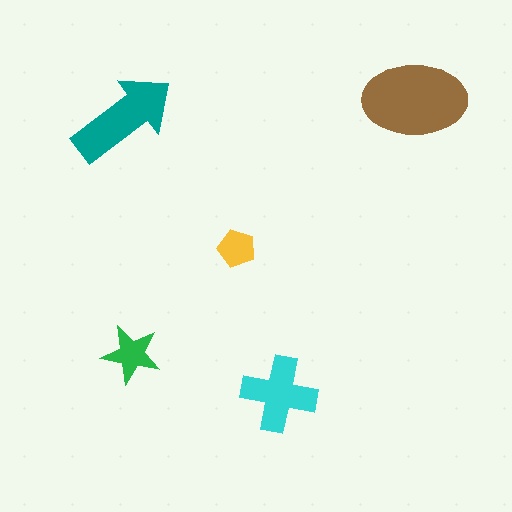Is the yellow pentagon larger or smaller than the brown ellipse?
Smaller.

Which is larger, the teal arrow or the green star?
The teal arrow.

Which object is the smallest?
The yellow pentagon.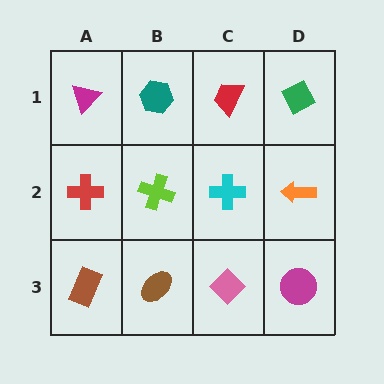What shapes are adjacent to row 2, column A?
A magenta triangle (row 1, column A), a brown rectangle (row 3, column A), a lime cross (row 2, column B).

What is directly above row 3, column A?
A red cross.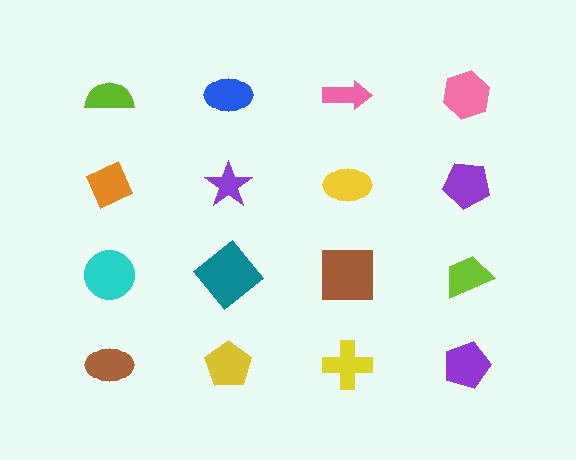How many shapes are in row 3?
4 shapes.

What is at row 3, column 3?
A brown square.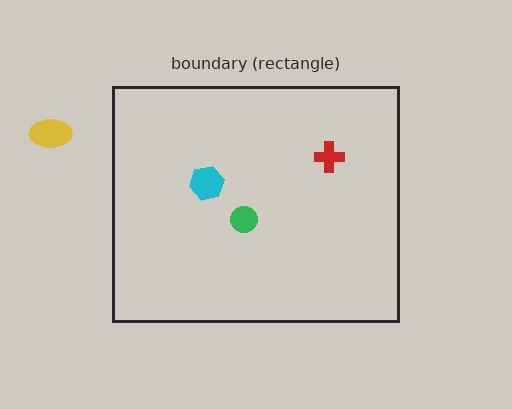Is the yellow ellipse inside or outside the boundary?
Outside.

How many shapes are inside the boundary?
3 inside, 1 outside.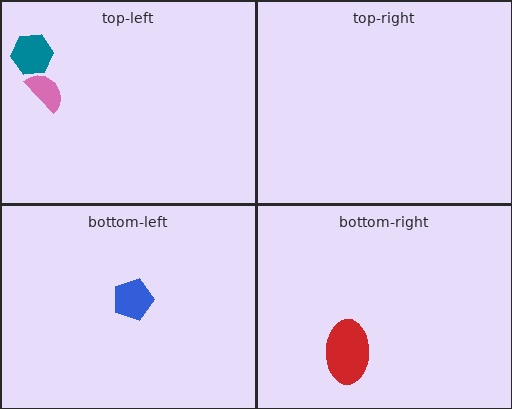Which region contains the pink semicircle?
The top-left region.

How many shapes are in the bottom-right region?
1.